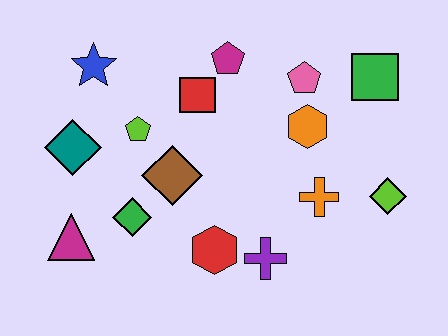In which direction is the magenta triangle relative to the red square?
The magenta triangle is below the red square.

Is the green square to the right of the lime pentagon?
Yes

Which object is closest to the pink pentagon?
The orange hexagon is closest to the pink pentagon.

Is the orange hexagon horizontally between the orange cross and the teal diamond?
Yes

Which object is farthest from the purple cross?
The blue star is farthest from the purple cross.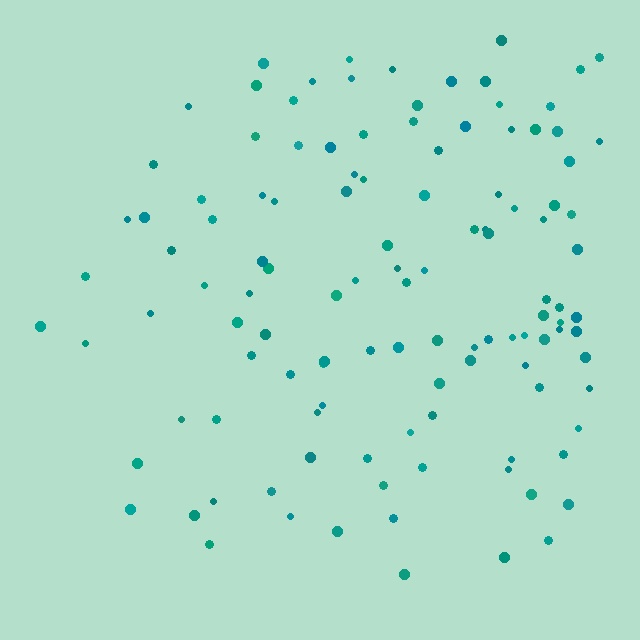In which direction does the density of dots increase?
From left to right, with the right side densest.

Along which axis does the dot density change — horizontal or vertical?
Horizontal.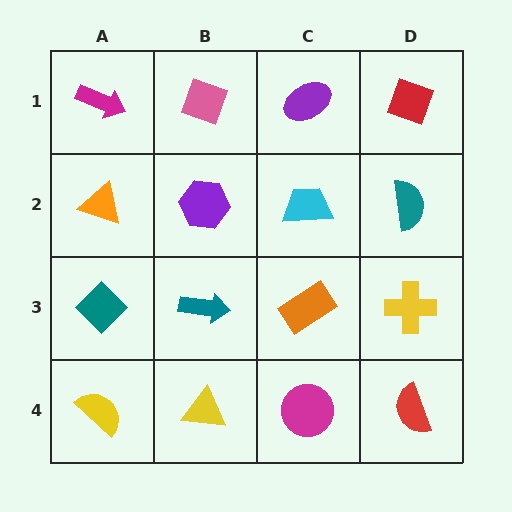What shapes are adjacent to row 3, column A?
An orange triangle (row 2, column A), a yellow semicircle (row 4, column A), a teal arrow (row 3, column B).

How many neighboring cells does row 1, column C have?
3.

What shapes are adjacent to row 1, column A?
An orange triangle (row 2, column A), a pink diamond (row 1, column B).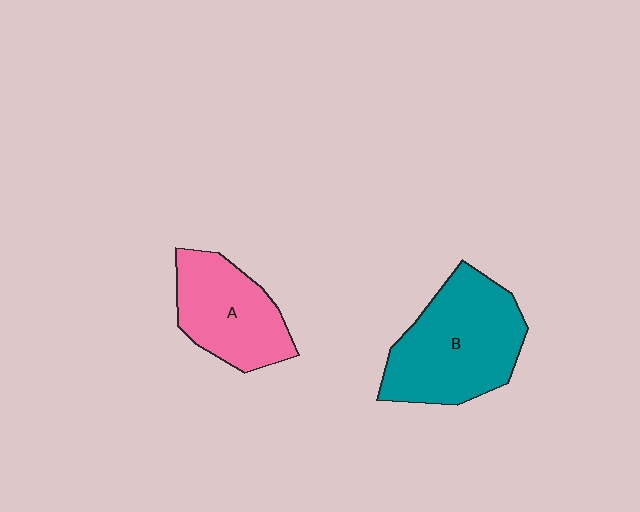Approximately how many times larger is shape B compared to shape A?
Approximately 1.4 times.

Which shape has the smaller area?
Shape A (pink).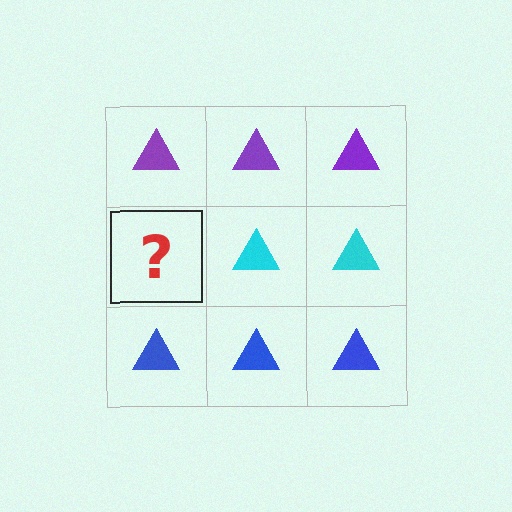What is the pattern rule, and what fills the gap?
The rule is that each row has a consistent color. The gap should be filled with a cyan triangle.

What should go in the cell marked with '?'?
The missing cell should contain a cyan triangle.